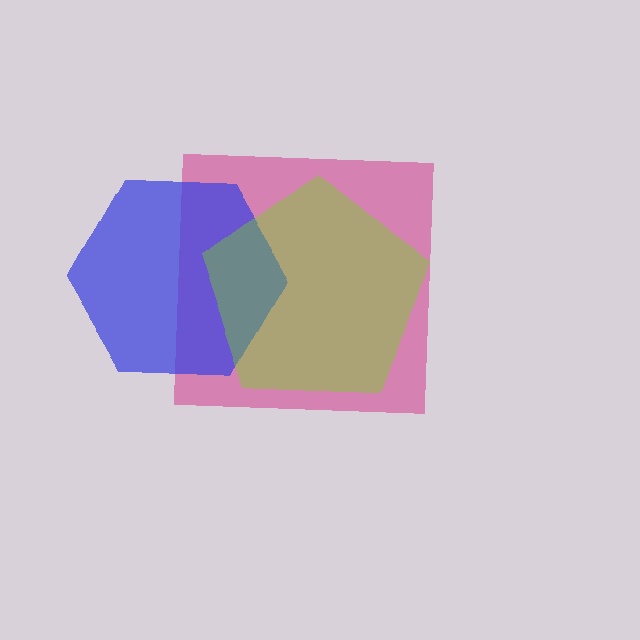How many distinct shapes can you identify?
There are 3 distinct shapes: a magenta square, a blue hexagon, a lime pentagon.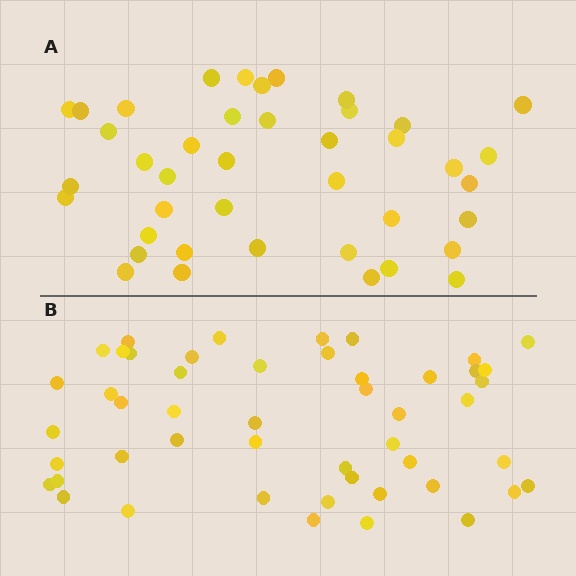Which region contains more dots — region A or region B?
Region B (the bottom region) has more dots.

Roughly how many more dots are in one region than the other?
Region B has roughly 8 or so more dots than region A.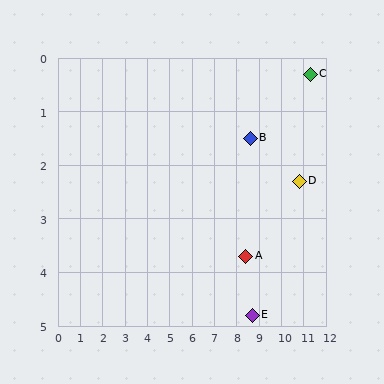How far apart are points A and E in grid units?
Points A and E are about 1.1 grid units apart.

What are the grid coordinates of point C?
Point C is at approximately (11.3, 0.3).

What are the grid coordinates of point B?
Point B is at approximately (8.6, 1.5).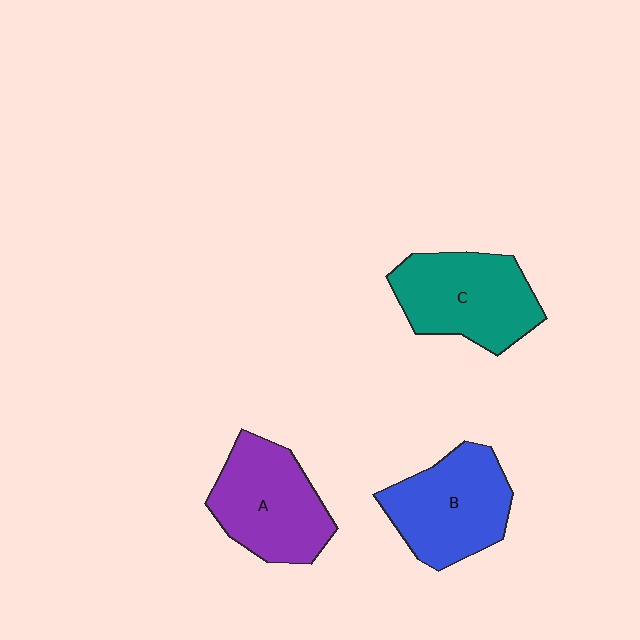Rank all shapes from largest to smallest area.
From largest to smallest: C (teal), A (purple), B (blue).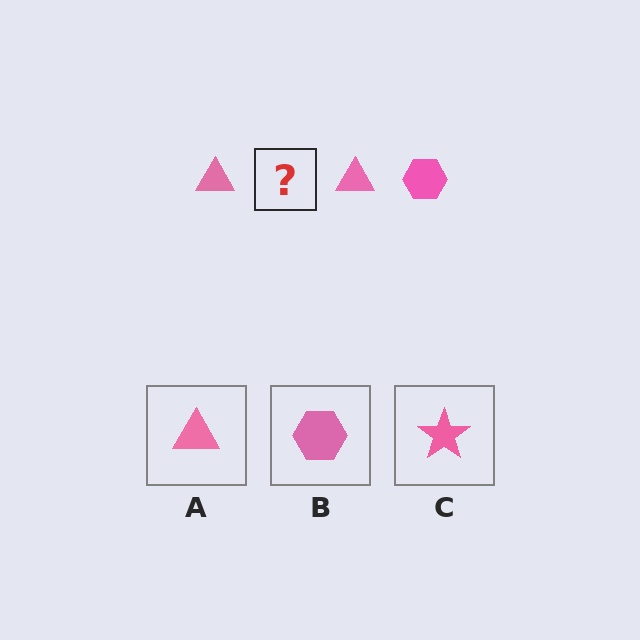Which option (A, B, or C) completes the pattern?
B.